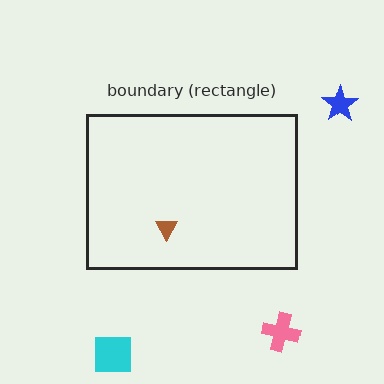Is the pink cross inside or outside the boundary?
Outside.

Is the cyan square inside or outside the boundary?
Outside.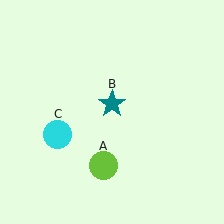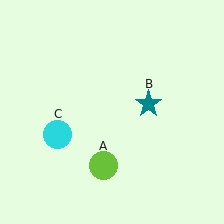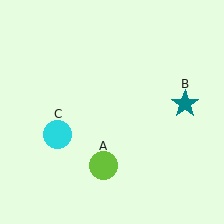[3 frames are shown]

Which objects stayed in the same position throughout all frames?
Lime circle (object A) and cyan circle (object C) remained stationary.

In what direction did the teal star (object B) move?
The teal star (object B) moved right.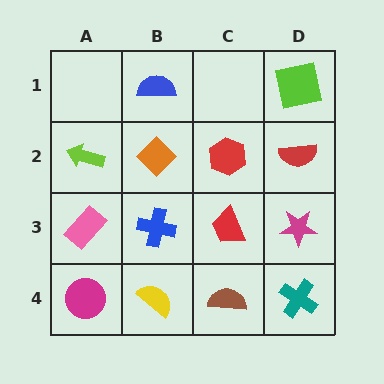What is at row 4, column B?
A yellow semicircle.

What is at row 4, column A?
A magenta circle.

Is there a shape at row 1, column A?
No, that cell is empty.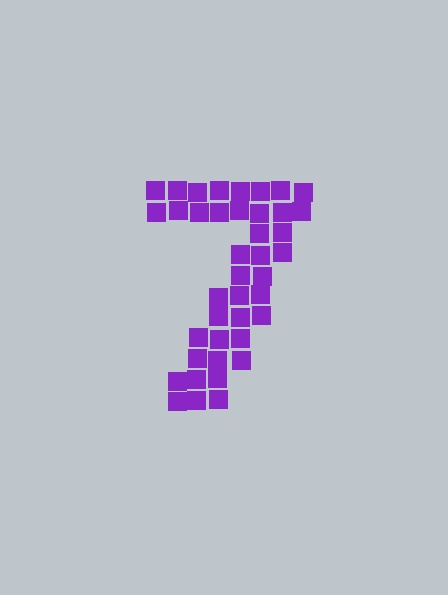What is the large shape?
The large shape is the digit 7.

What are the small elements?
The small elements are squares.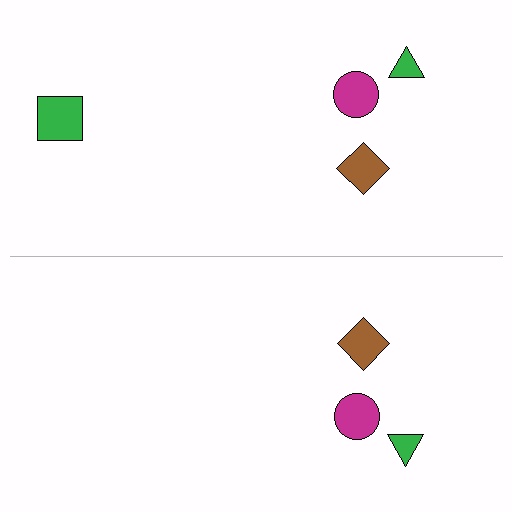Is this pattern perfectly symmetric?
No, the pattern is not perfectly symmetric. A green square is missing from the bottom side.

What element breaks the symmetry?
A green square is missing from the bottom side.